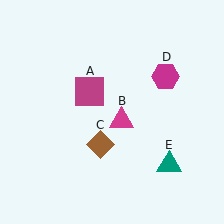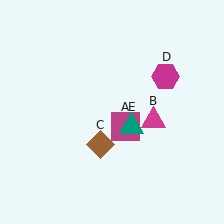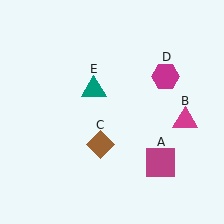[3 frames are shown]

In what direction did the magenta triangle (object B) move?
The magenta triangle (object B) moved right.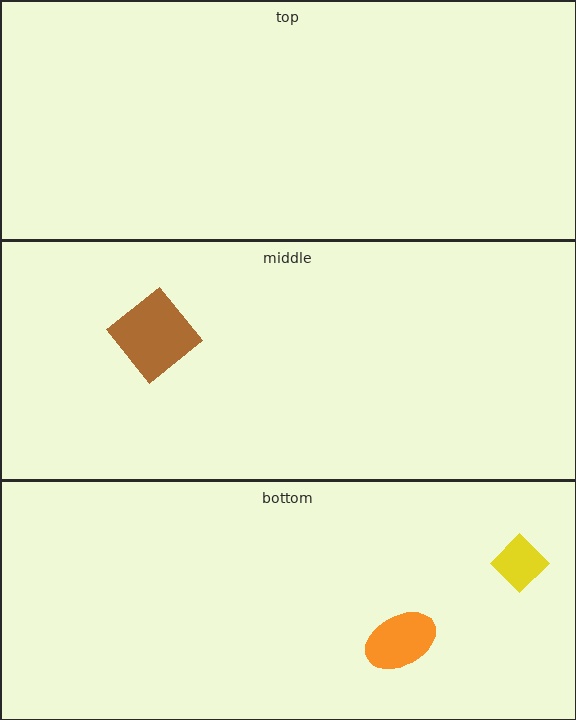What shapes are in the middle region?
The brown diamond.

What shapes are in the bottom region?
The yellow diamond, the orange ellipse.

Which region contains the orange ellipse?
The bottom region.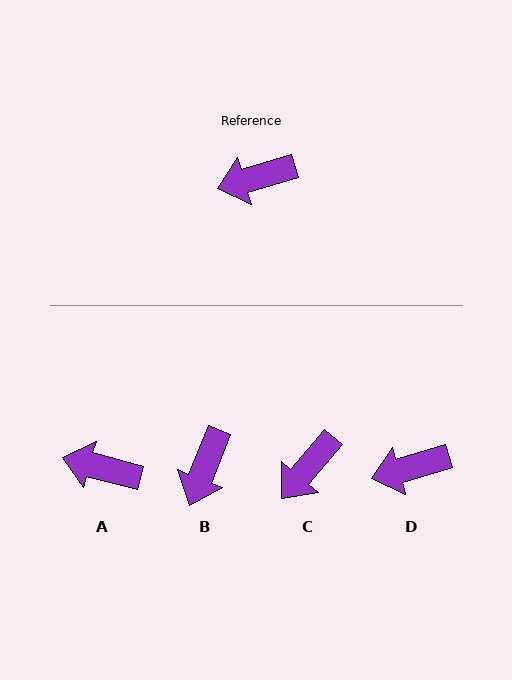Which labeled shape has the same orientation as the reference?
D.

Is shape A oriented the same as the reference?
No, it is off by about 31 degrees.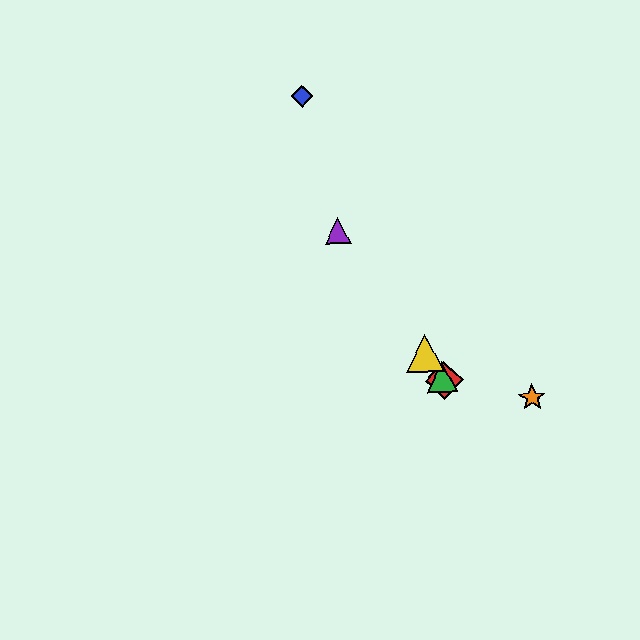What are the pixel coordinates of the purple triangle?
The purple triangle is at (338, 231).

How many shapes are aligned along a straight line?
4 shapes (the red diamond, the green triangle, the yellow triangle, the purple triangle) are aligned along a straight line.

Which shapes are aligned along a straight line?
The red diamond, the green triangle, the yellow triangle, the purple triangle are aligned along a straight line.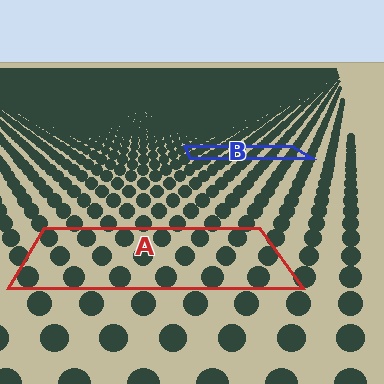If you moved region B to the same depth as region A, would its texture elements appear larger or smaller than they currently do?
They would appear larger. At a closer depth, the same texture elements are projected at a bigger on-screen size.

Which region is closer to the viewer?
Region A is closer. The texture elements there are larger and more spread out.